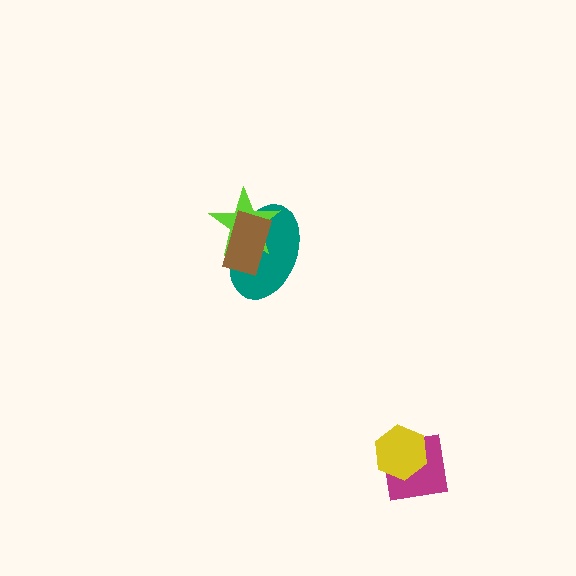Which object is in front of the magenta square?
The yellow hexagon is in front of the magenta square.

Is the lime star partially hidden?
Yes, it is partially covered by another shape.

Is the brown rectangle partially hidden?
No, no other shape covers it.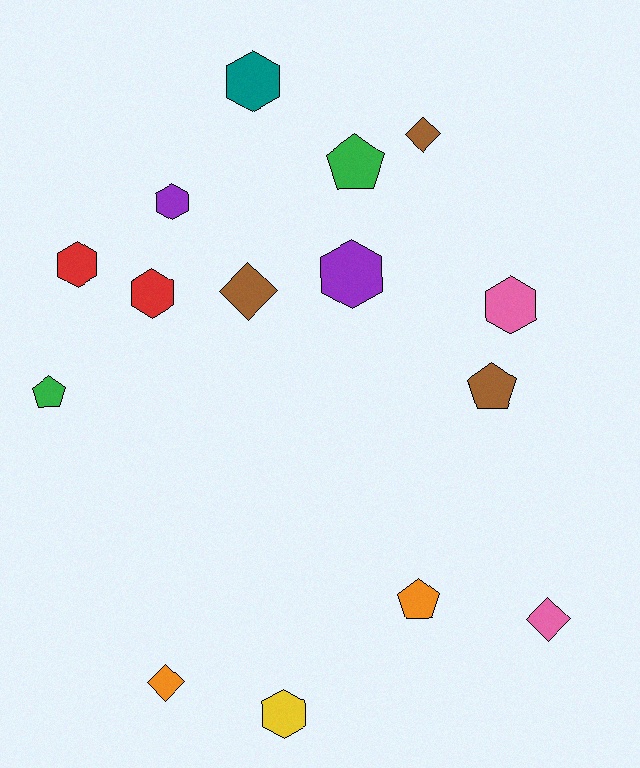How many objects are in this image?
There are 15 objects.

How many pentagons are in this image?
There are 4 pentagons.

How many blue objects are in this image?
There are no blue objects.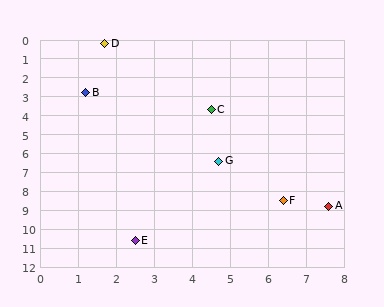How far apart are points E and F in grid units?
Points E and F are about 4.4 grid units apart.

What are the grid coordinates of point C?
Point C is at approximately (4.5, 3.7).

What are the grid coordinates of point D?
Point D is at approximately (1.7, 0.2).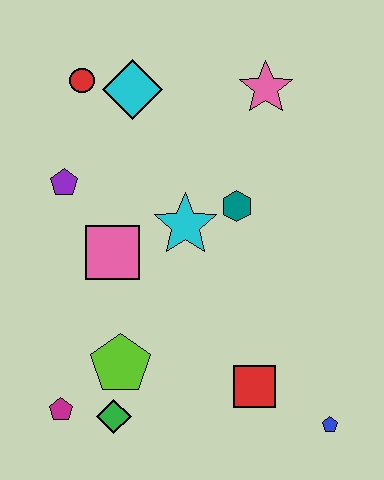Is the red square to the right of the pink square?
Yes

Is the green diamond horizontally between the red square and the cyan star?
No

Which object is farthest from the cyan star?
The blue pentagon is farthest from the cyan star.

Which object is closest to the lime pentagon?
The green diamond is closest to the lime pentagon.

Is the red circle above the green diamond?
Yes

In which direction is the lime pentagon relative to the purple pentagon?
The lime pentagon is below the purple pentagon.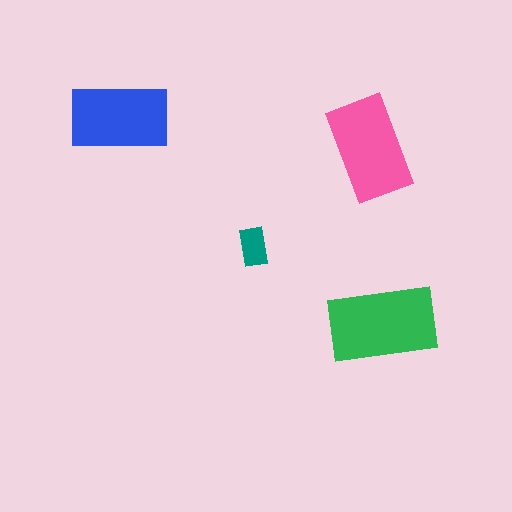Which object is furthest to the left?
The blue rectangle is leftmost.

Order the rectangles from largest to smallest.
the green one, the pink one, the blue one, the teal one.